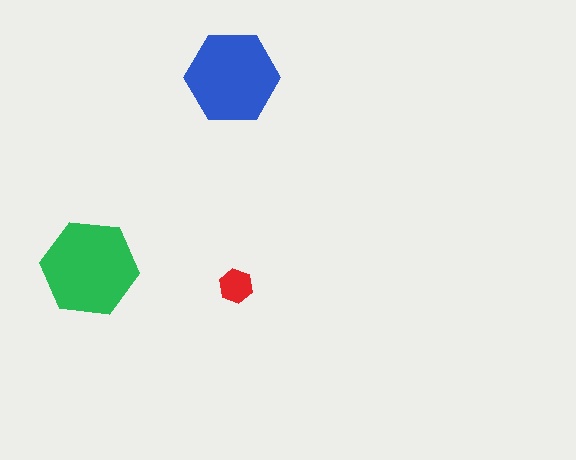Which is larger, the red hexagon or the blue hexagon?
The blue one.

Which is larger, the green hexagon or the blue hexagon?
The green one.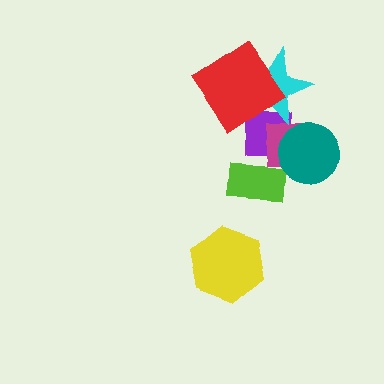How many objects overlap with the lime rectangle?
2 objects overlap with the lime rectangle.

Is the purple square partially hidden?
Yes, it is partially covered by another shape.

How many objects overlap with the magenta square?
4 objects overlap with the magenta square.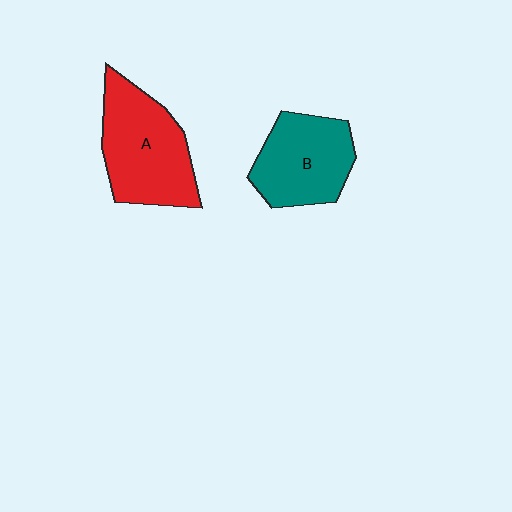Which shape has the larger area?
Shape A (red).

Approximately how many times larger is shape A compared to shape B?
Approximately 1.2 times.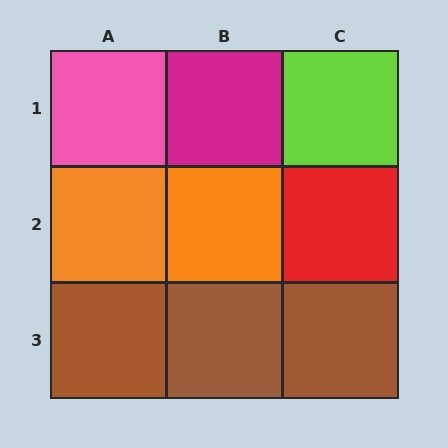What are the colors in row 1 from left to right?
Pink, magenta, lime.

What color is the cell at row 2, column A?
Orange.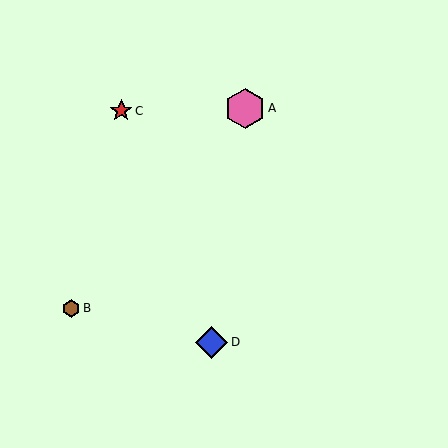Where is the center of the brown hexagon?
The center of the brown hexagon is at (71, 308).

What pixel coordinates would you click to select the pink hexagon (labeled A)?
Click at (245, 108) to select the pink hexagon A.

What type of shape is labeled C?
Shape C is a red star.